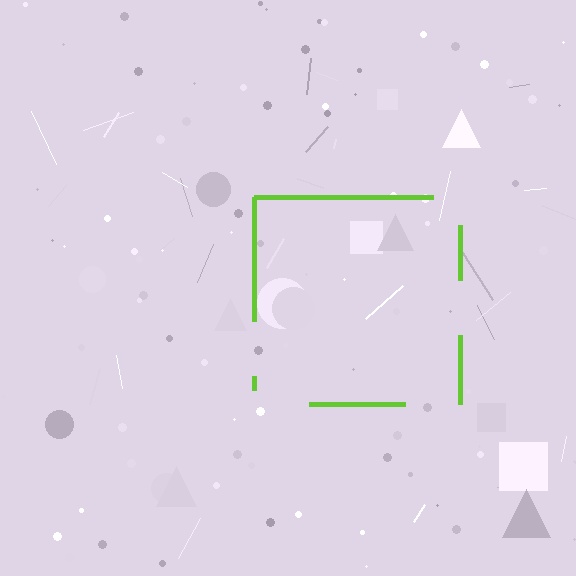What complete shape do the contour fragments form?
The contour fragments form a square.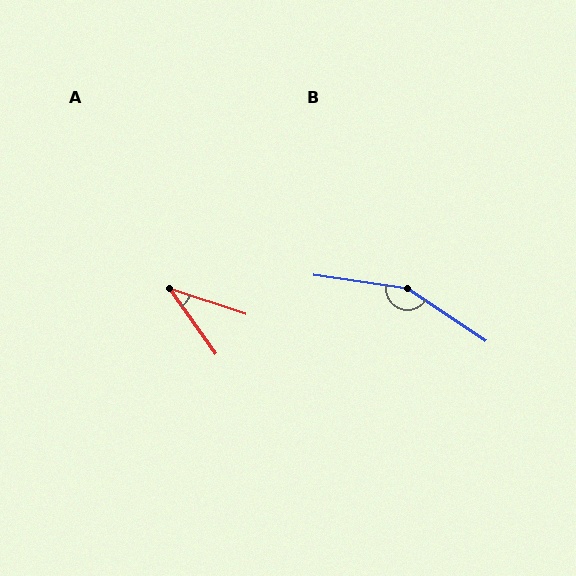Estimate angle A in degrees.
Approximately 37 degrees.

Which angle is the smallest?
A, at approximately 37 degrees.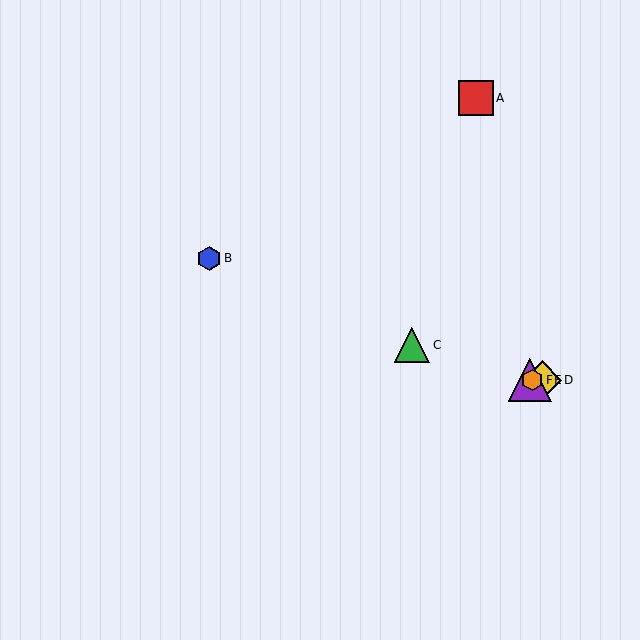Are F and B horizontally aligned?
No, F is at y≈380 and B is at y≈258.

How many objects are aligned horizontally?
3 objects (D, E, F) are aligned horizontally.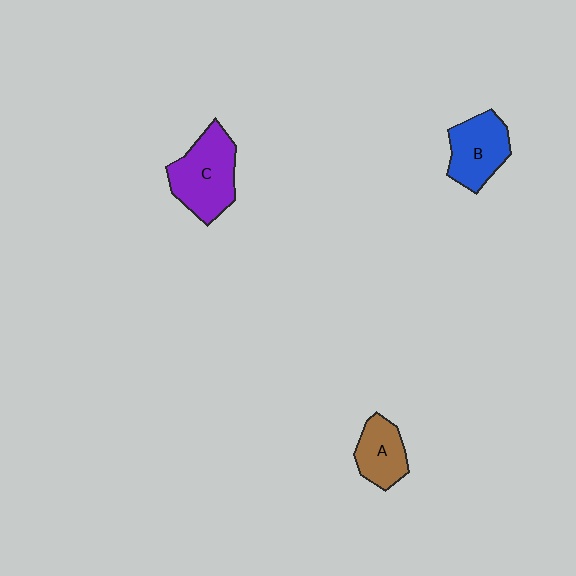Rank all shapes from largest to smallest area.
From largest to smallest: C (purple), B (blue), A (brown).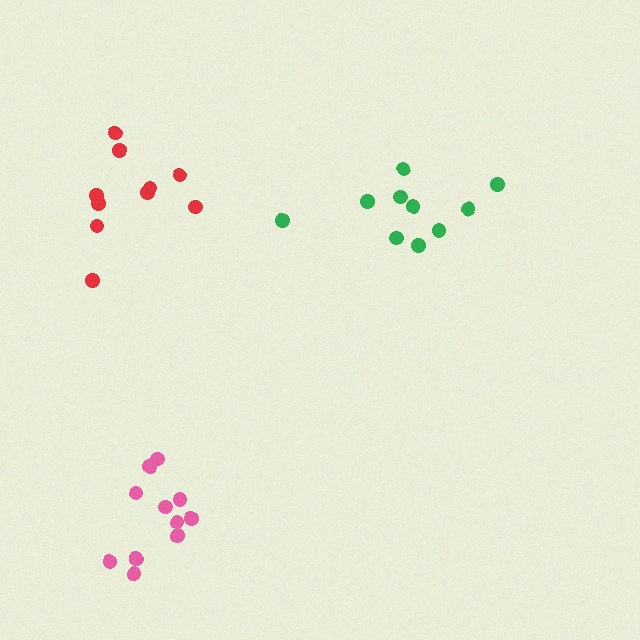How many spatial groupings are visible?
There are 3 spatial groupings.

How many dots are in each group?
Group 1: 11 dots, Group 2: 10 dots, Group 3: 10 dots (31 total).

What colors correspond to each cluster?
The clusters are colored: pink, green, red.